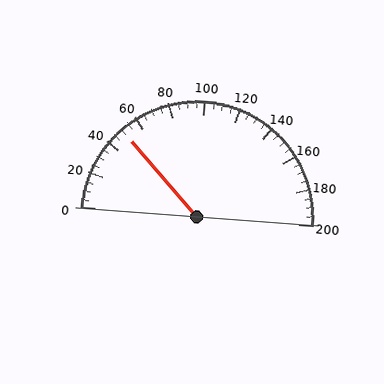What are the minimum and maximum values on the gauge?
The gauge ranges from 0 to 200.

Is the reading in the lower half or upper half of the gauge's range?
The reading is in the lower half of the range (0 to 200).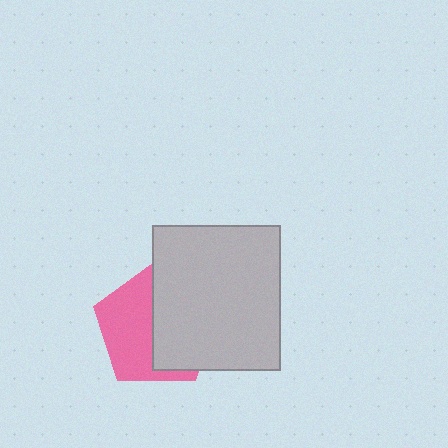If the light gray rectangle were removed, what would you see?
You would see the complete pink pentagon.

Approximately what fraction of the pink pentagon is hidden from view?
Roughly 51% of the pink pentagon is hidden behind the light gray rectangle.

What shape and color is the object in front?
The object in front is a light gray rectangle.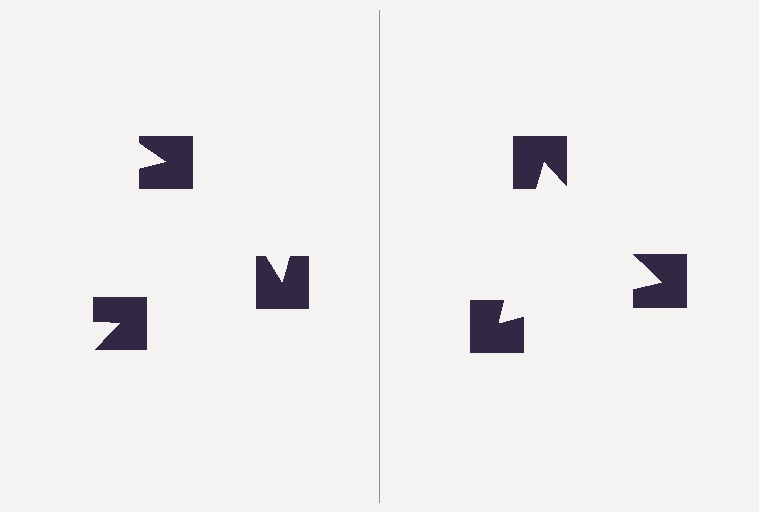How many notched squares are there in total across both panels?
6 — 3 on each side.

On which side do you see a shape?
An illusory triangle appears on the right side. On the left side the wedge cuts are rotated, so no coherent shape forms.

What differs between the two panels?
The notched squares are positioned identically on both sides; only the wedge orientations differ. On the right they align to a triangle; on the left they are misaligned.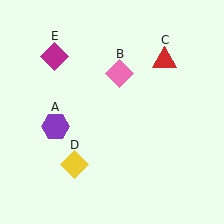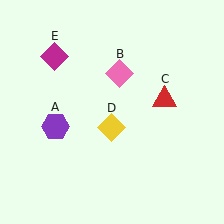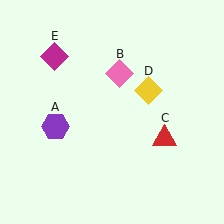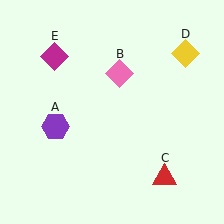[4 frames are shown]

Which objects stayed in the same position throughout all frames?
Purple hexagon (object A) and pink diamond (object B) and magenta diamond (object E) remained stationary.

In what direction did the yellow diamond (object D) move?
The yellow diamond (object D) moved up and to the right.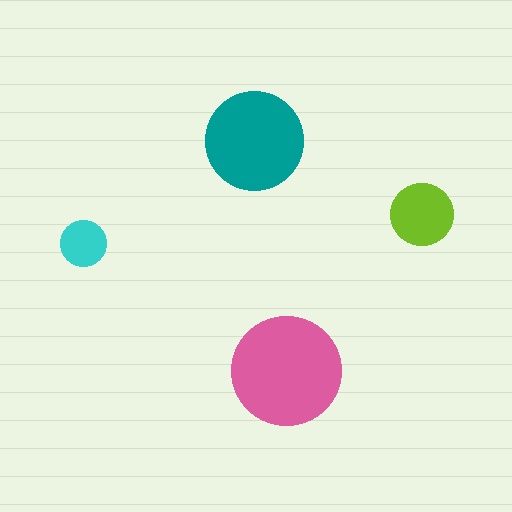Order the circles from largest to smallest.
the pink one, the teal one, the lime one, the cyan one.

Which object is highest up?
The teal circle is topmost.